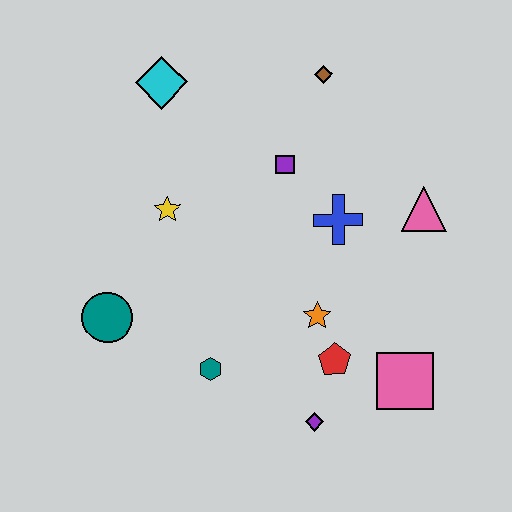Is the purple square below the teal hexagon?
No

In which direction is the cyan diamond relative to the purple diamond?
The cyan diamond is above the purple diamond.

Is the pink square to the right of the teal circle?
Yes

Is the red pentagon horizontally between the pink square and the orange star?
Yes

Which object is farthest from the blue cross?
The teal circle is farthest from the blue cross.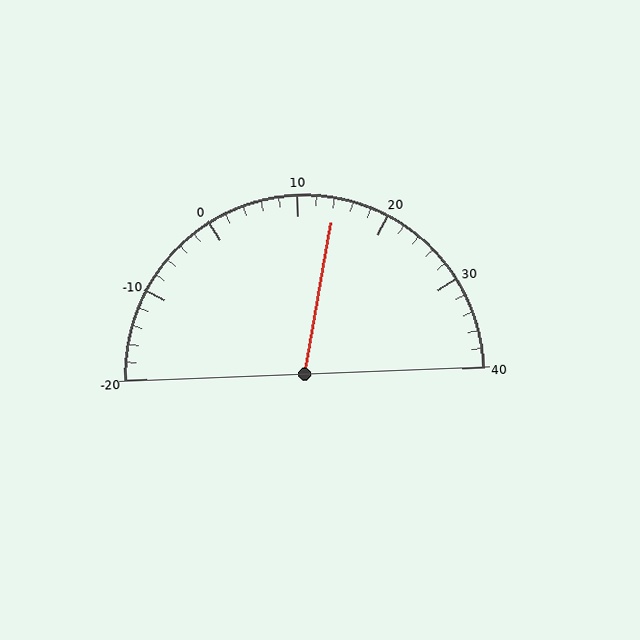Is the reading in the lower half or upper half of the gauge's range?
The reading is in the upper half of the range (-20 to 40).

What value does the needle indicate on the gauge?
The needle indicates approximately 14.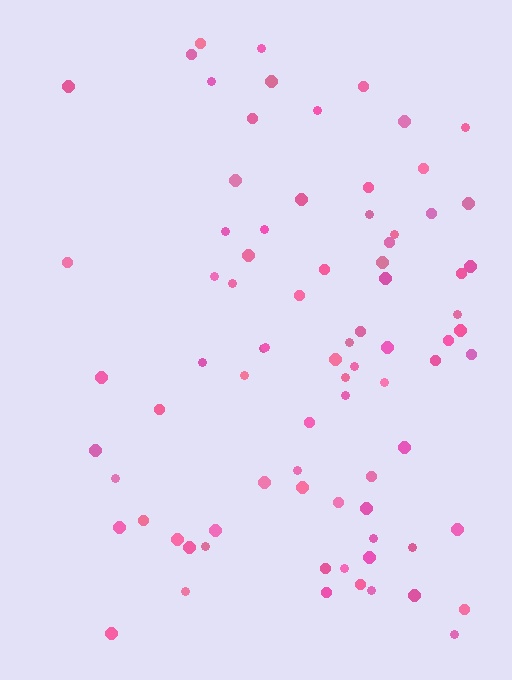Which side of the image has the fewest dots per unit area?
The left.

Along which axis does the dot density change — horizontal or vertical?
Horizontal.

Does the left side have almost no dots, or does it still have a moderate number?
Still a moderate number, just noticeably fewer than the right.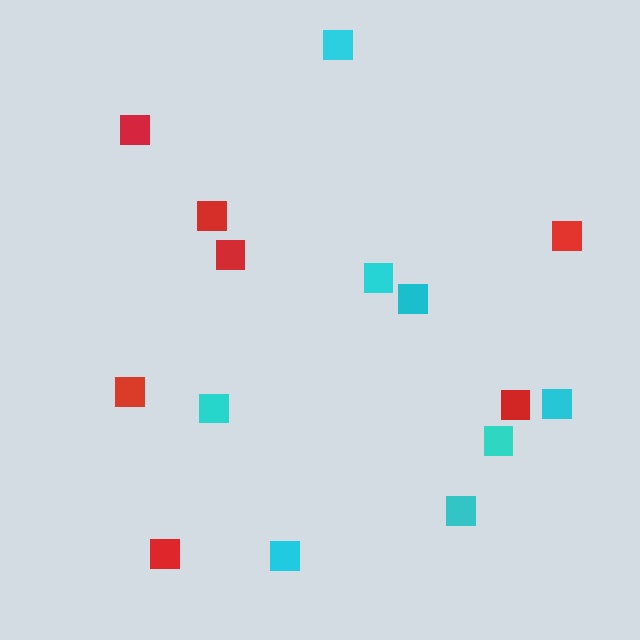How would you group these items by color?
There are 2 groups: one group of cyan squares (8) and one group of red squares (7).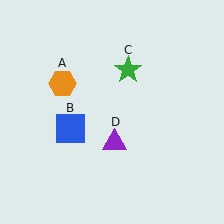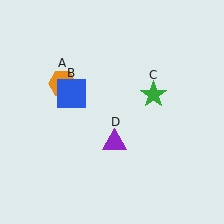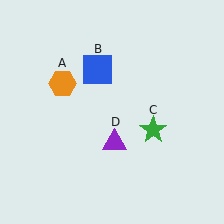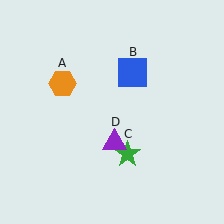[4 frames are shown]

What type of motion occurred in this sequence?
The blue square (object B), green star (object C) rotated clockwise around the center of the scene.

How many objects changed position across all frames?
2 objects changed position: blue square (object B), green star (object C).